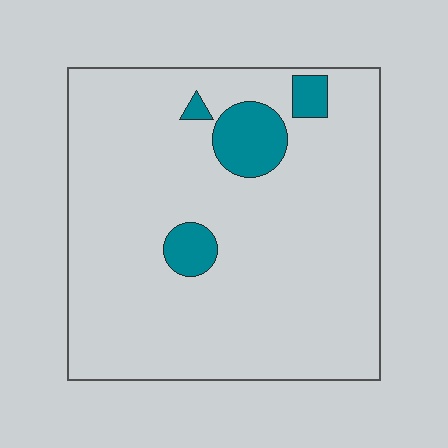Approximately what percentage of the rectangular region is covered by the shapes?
Approximately 10%.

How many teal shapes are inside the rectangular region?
4.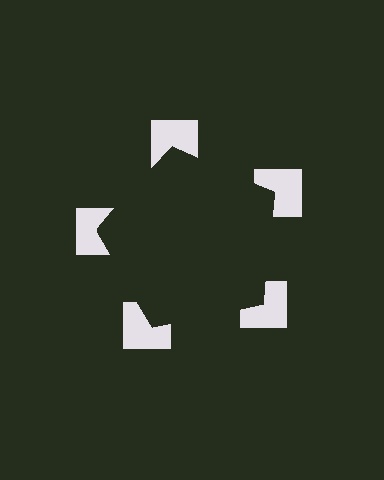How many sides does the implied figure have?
5 sides.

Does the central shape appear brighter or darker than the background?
It typically appears slightly darker than the background, even though no actual brightness change is drawn.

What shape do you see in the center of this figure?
An illusory pentagon — its edges are inferred from the aligned wedge cuts in the notched squares, not physically drawn.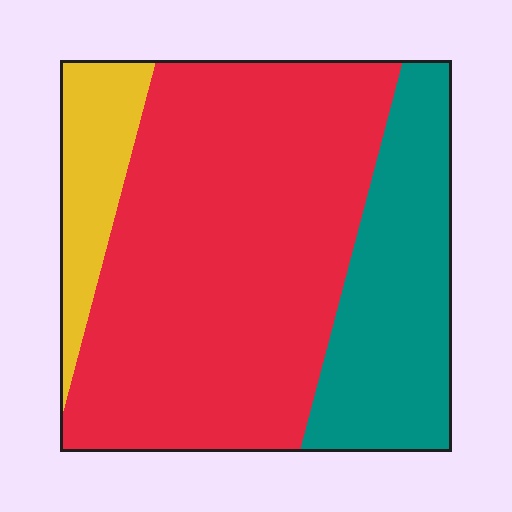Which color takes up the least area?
Yellow, at roughly 10%.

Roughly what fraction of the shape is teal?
Teal takes up about one quarter (1/4) of the shape.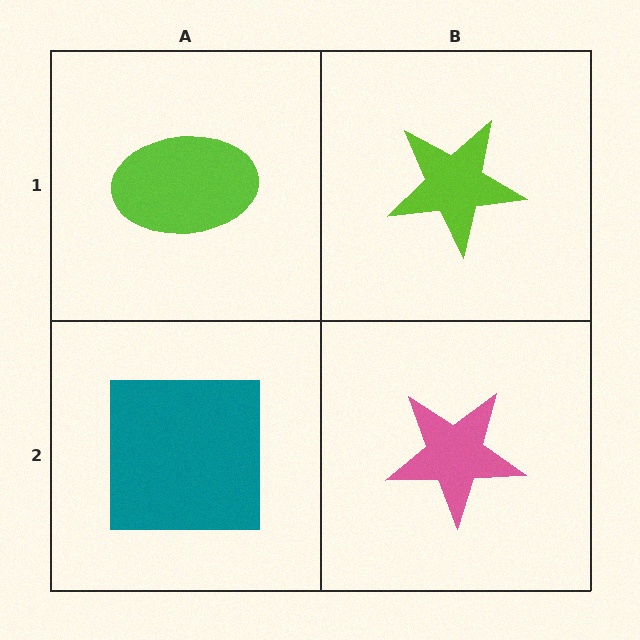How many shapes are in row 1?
2 shapes.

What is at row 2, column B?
A pink star.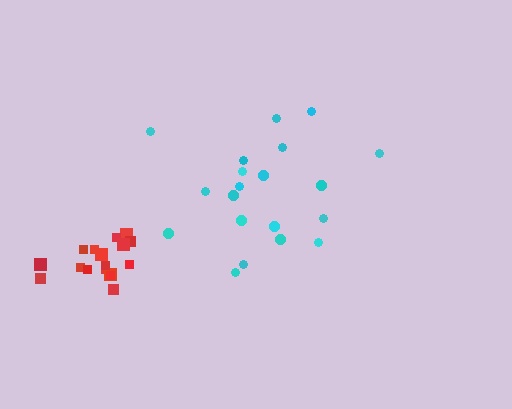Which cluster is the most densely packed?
Red.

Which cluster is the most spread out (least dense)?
Cyan.